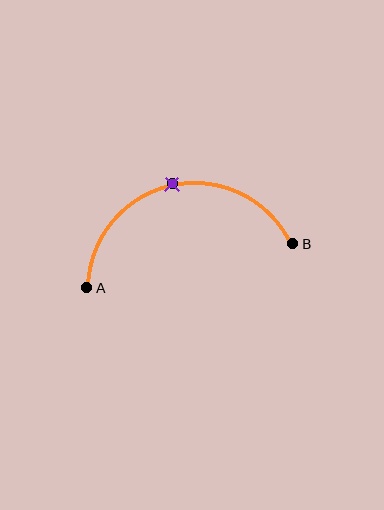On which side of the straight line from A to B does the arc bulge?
The arc bulges above the straight line connecting A and B.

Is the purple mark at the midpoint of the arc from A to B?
Yes. The purple mark lies on the arc at equal arc-length from both A and B — it is the arc midpoint.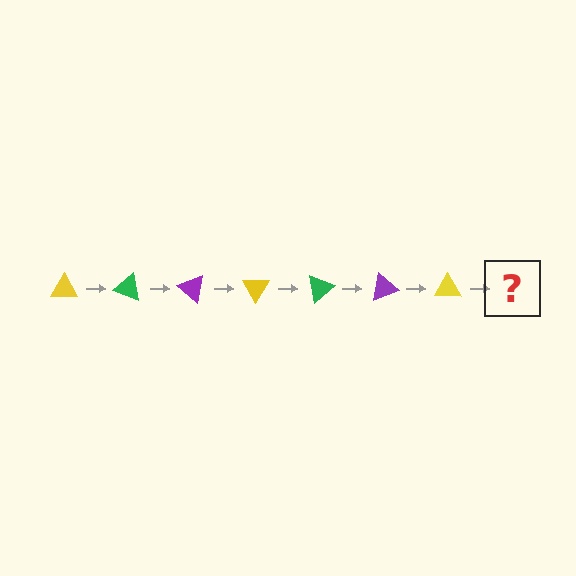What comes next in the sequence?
The next element should be a green triangle, rotated 140 degrees from the start.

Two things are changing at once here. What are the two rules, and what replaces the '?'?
The two rules are that it rotates 20 degrees each step and the color cycles through yellow, green, and purple. The '?' should be a green triangle, rotated 140 degrees from the start.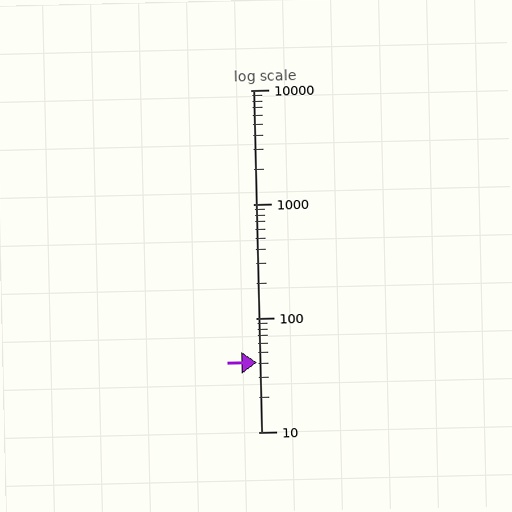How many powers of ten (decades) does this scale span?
The scale spans 3 decades, from 10 to 10000.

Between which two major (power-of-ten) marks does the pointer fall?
The pointer is between 10 and 100.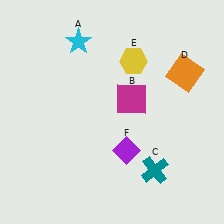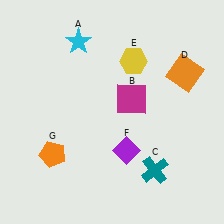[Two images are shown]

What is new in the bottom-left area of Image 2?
An orange pentagon (G) was added in the bottom-left area of Image 2.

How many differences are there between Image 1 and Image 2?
There is 1 difference between the two images.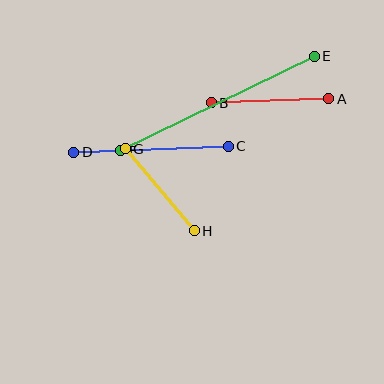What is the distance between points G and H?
The distance is approximately 107 pixels.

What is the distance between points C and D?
The distance is approximately 155 pixels.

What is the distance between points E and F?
The distance is approximately 216 pixels.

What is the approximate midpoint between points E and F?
The midpoint is at approximately (217, 103) pixels.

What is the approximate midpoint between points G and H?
The midpoint is at approximately (160, 190) pixels.